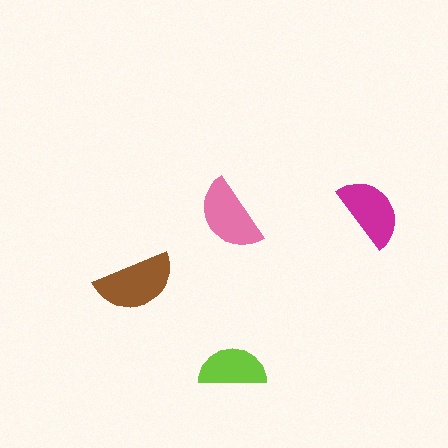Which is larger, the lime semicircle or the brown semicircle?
The brown one.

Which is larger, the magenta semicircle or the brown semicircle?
The brown one.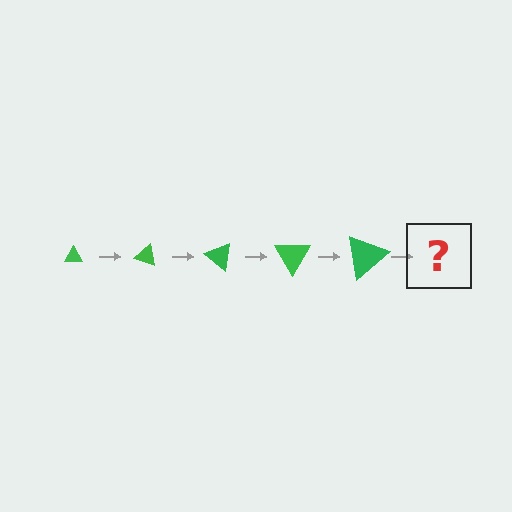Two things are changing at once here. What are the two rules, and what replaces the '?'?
The two rules are that the triangle grows larger each step and it rotates 20 degrees each step. The '?' should be a triangle, larger than the previous one and rotated 100 degrees from the start.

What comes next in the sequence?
The next element should be a triangle, larger than the previous one and rotated 100 degrees from the start.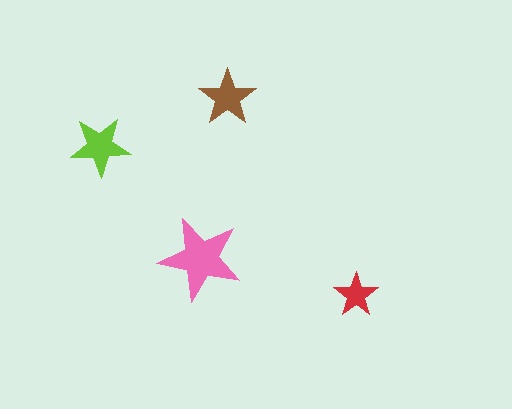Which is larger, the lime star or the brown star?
The lime one.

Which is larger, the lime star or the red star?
The lime one.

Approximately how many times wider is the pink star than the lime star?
About 1.5 times wider.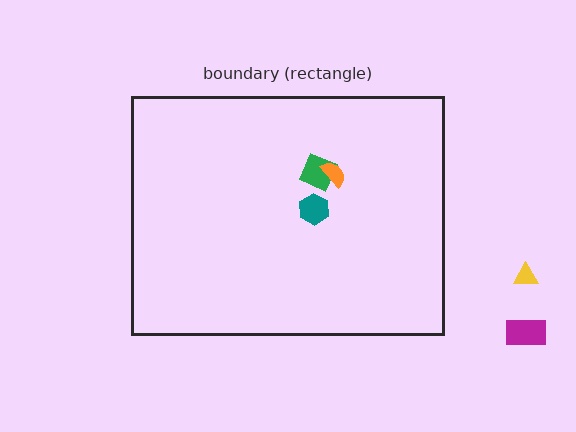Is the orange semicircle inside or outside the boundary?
Inside.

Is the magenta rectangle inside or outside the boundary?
Outside.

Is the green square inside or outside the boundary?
Inside.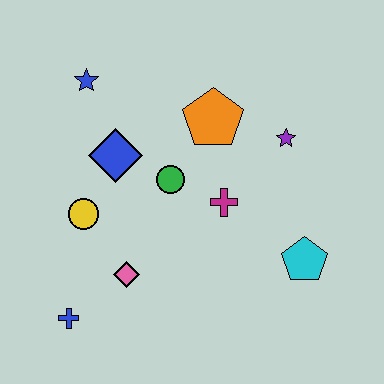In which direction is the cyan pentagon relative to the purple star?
The cyan pentagon is below the purple star.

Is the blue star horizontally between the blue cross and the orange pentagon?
Yes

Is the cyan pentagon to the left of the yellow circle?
No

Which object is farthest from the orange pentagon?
The blue cross is farthest from the orange pentagon.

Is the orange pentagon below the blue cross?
No